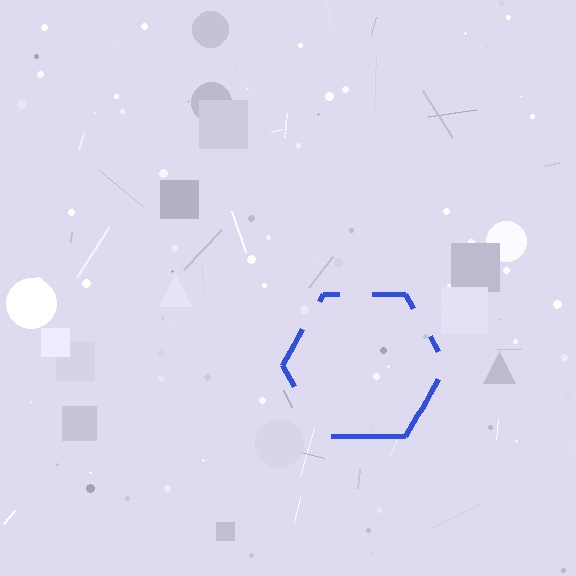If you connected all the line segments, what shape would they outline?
They would outline a hexagon.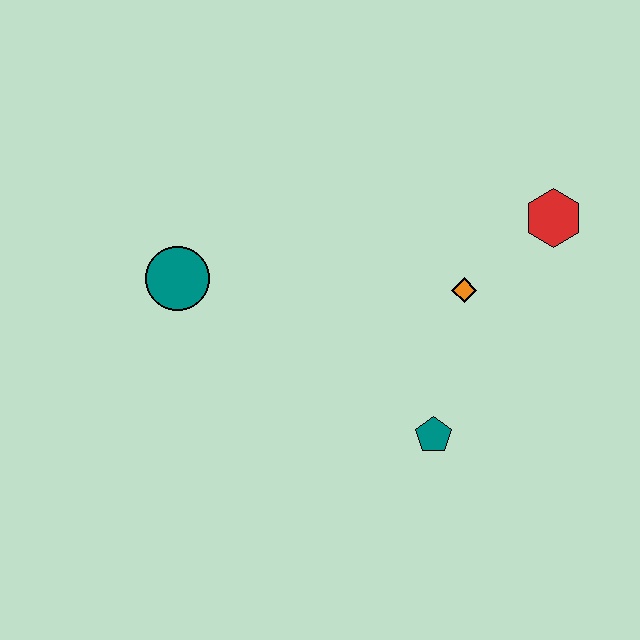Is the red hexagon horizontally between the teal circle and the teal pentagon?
No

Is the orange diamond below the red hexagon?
Yes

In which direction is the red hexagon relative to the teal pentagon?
The red hexagon is above the teal pentagon.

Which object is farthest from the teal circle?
The red hexagon is farthest from the teal circle.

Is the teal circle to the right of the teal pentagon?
No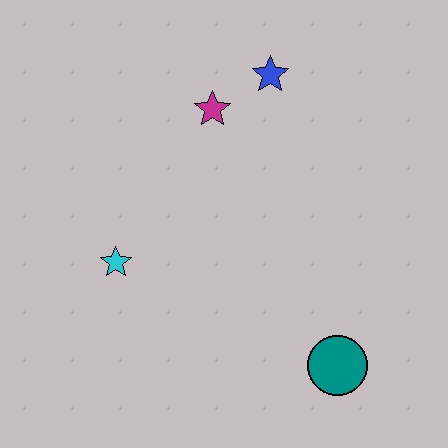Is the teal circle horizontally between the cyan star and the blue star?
No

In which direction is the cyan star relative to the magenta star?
The cyan star is below the magenta star.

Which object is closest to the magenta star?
The blue star is closest to the magenta star.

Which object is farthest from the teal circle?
The blue star is farthest from the teal circle.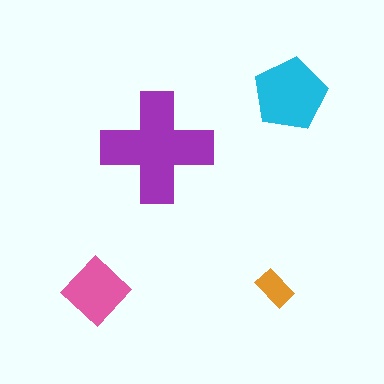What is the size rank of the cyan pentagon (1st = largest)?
2nd.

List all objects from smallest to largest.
The orange rectangle, the pink diamond, the cyan pentagon, the purple cross.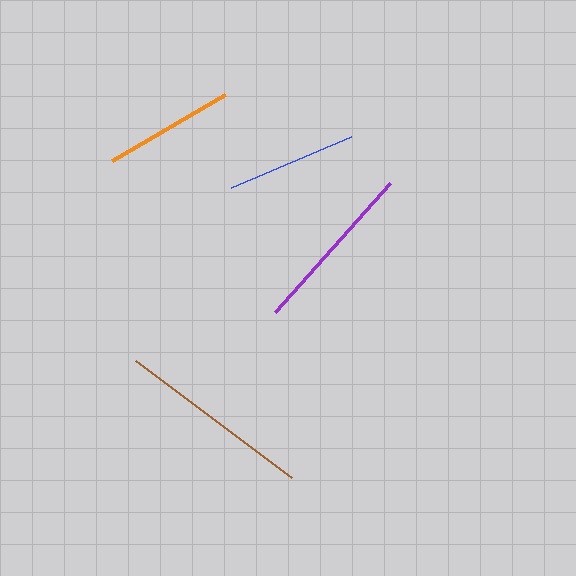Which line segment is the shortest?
The blue line is the shortest at approximately 131 pixels.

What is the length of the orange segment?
The orange segment is approximately 131 pixels long.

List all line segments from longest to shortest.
From longest to shortest: brown, purple, orange, blue.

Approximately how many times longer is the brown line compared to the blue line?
The brown line is approximately 1.5 times the length of the blue line.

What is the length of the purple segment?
The purple segment is approximately 173 pixels long.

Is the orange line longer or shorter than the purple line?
The purple line is longer than the orange line.